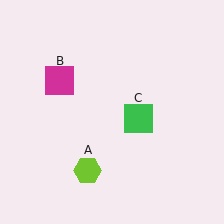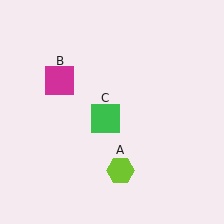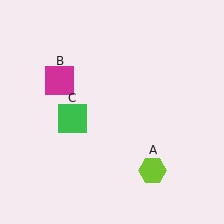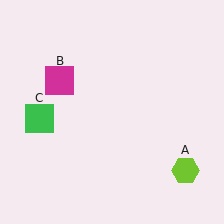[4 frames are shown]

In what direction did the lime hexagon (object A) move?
The lime hexagon (object A) moved right.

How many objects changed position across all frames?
2 objects changed position: lime hexagon (object A), green square (object C).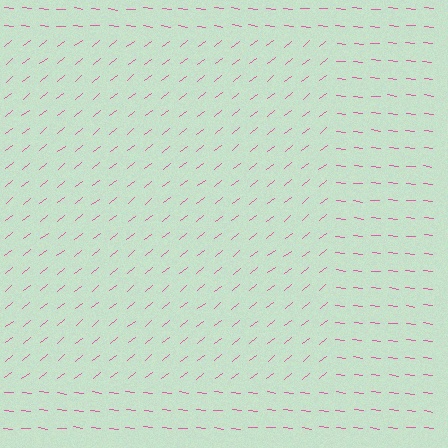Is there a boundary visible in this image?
Yes, there is a texture boundary formed by a change in line orientation.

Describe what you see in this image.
The image is filled with small pink line segments. A rectangle region in the image has lines oriented differently from the surrounding lines, creating a visible texture boundary.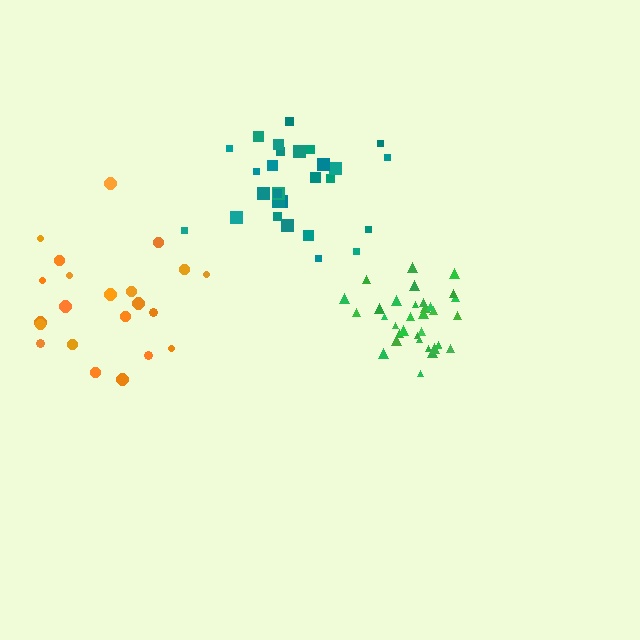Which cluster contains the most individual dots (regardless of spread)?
Green (34).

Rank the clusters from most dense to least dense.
green, teal, orange.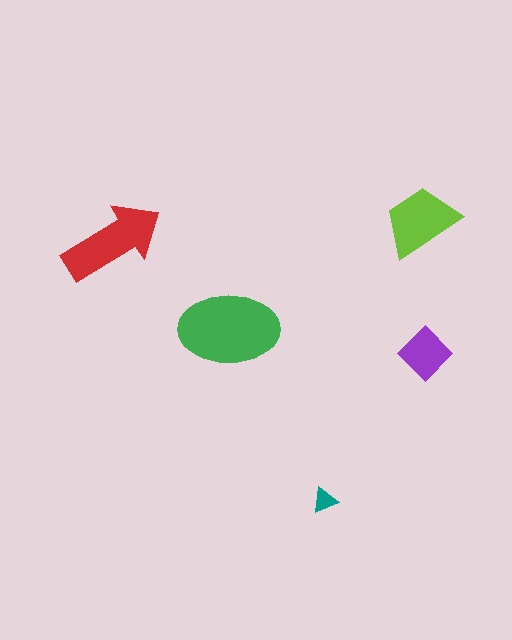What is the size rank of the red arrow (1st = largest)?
2nd.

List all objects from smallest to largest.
The teal triangle, the purple diamond, the lime trapezoid, the red arrow, the green ellipse.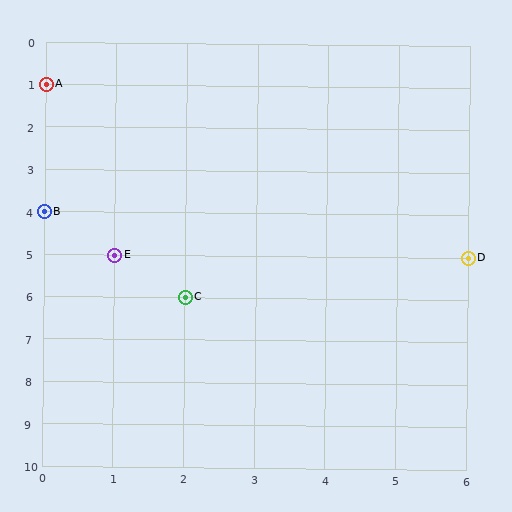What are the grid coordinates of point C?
Point C is at grid coordinates (2, 6).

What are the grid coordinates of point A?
Point A is at grid coordinates (0, 1).